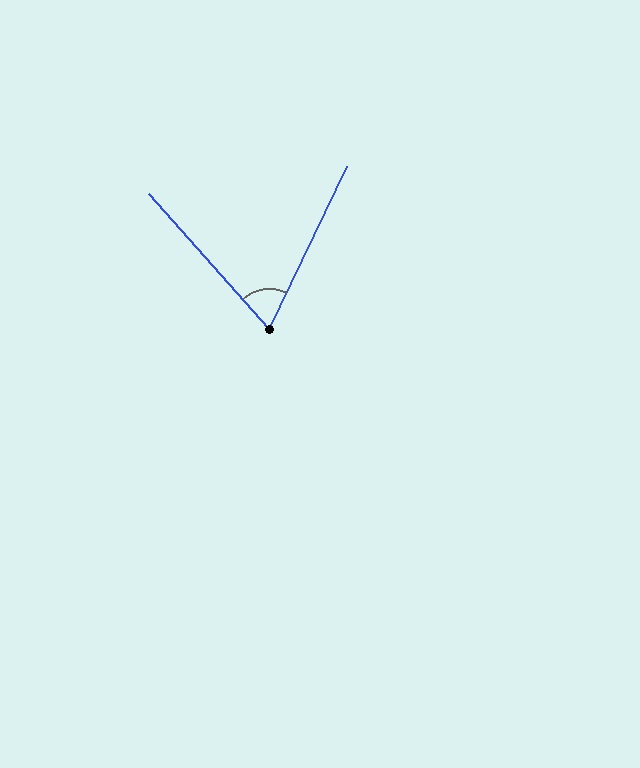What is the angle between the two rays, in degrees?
Approximately 68 degrees.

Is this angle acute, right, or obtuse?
It is acute.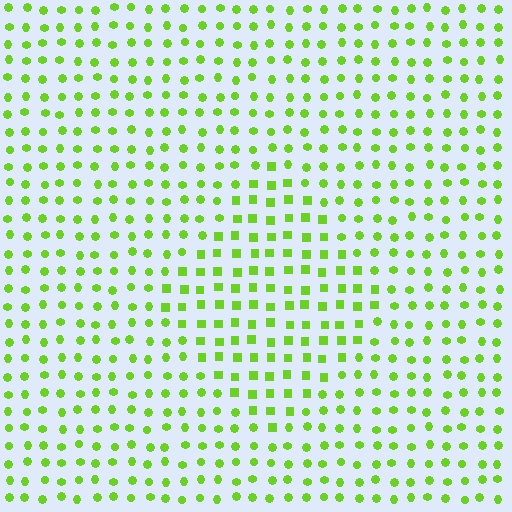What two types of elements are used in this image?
The image uses squares inside the diamond region and circles outside it.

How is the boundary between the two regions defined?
The boundary is defined by a change in element shape: squares inside vs. circles outside. All elements share the same color and spacing.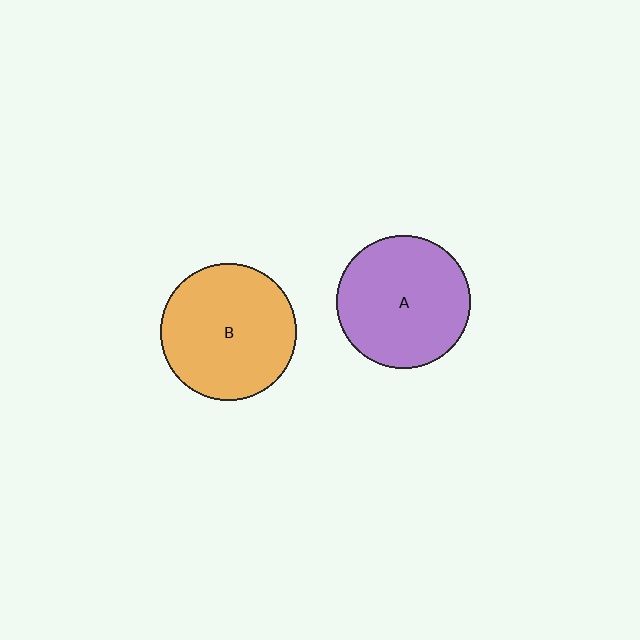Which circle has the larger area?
Circle B (orange).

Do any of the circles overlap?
No, none of the circles overlap.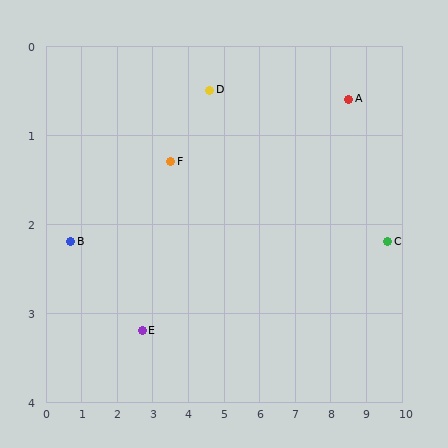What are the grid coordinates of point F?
Point F is at approximately (3.5, 1.3).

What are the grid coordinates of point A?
Point A is at approximately (8.5, 0.6).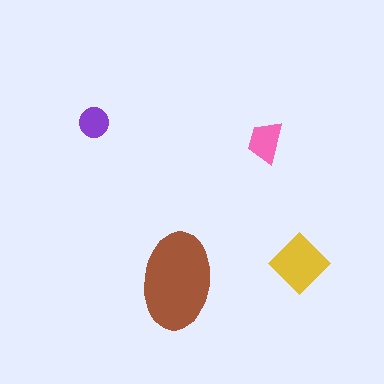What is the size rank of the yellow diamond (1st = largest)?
2nd.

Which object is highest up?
The purple circle is topmost.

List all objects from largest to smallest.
The brown ellipse, the yellow diamond, the pink trapezoid, the purple circle.